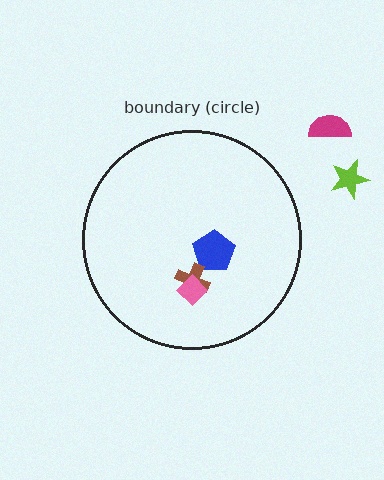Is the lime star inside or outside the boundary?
Outside.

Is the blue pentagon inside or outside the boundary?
Inside.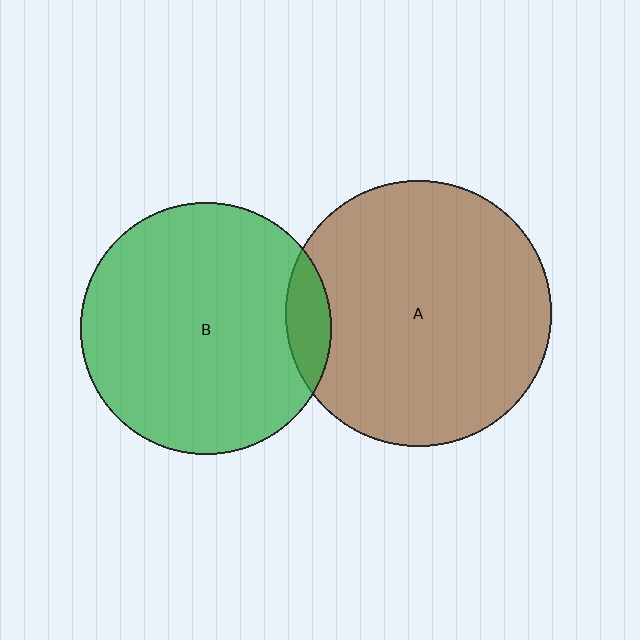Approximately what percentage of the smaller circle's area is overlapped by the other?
Approximately 10%.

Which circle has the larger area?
Circle A (brown).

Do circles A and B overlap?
Yes.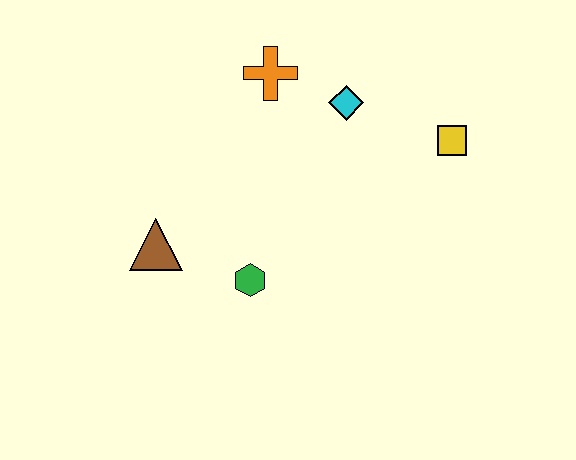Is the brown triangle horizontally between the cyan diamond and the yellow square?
No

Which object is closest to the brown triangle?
The green hexagon is closest to the brown triangle.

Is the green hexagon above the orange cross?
No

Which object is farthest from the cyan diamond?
The brown triangle is farthest from the cyan diamond.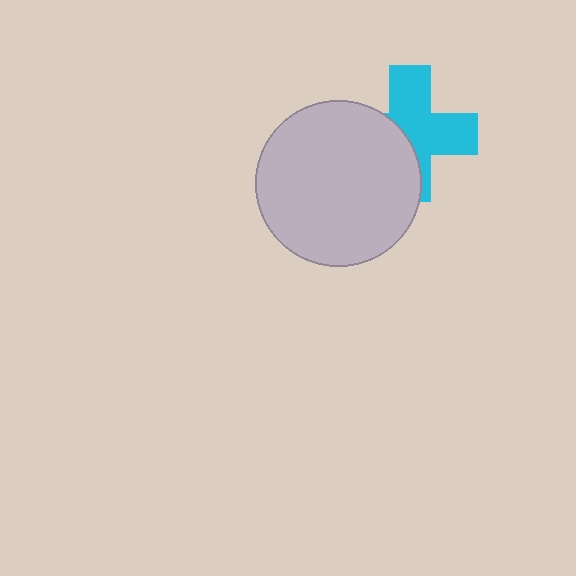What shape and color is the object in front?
The object in front is a light gray circle.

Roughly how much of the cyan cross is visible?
About half of it is visible (roughly 58%).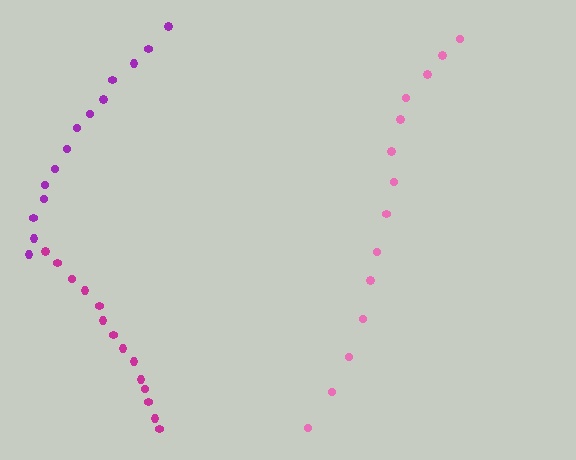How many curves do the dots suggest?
There are 3 distinct paths.